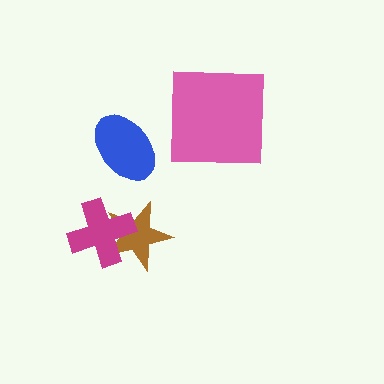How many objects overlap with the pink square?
0 objects overlap with the pink square.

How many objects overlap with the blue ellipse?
0 objects overlap with the blue ellipse.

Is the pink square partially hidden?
No, no other shape covers it.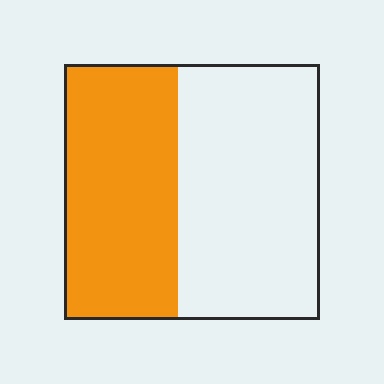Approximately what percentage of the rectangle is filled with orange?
Approximately 45%.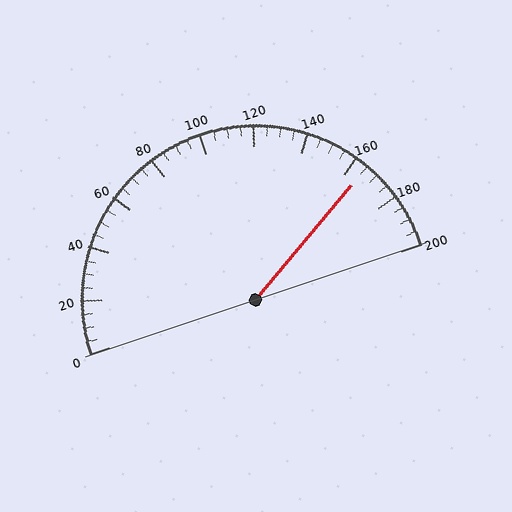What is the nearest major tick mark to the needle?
The nearest major tick mark is 160.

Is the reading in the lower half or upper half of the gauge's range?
The reading is in the upper half of the range (0 to 200).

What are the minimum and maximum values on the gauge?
The gauge ranges from 0 to 200.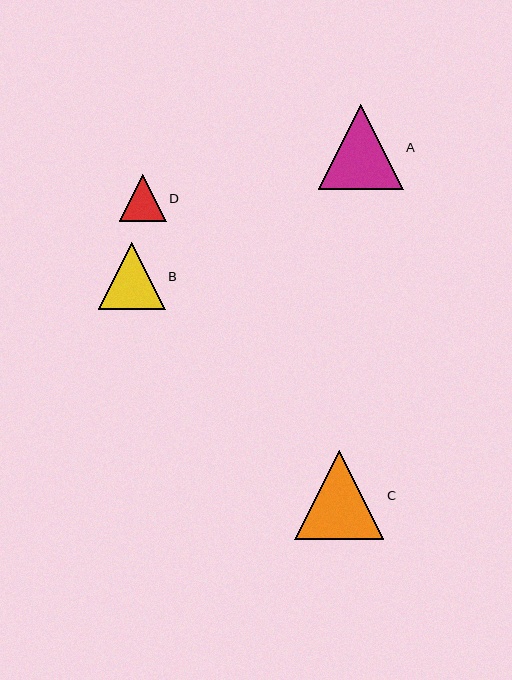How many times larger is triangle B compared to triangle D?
Triangle B is approximately 1.4 times the size of triangle D.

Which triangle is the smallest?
Triangle D is the smallest with a size of approximately 47 pixels.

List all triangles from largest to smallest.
From largest to smallest: C, A, B, D.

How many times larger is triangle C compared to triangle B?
Triangle C is approximately 1.3 times the size of triangle B.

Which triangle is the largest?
Triangle C is the largest with a size of approximately 89 pixels.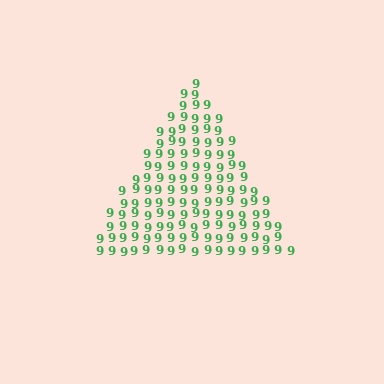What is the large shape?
The large shape is a triangle.